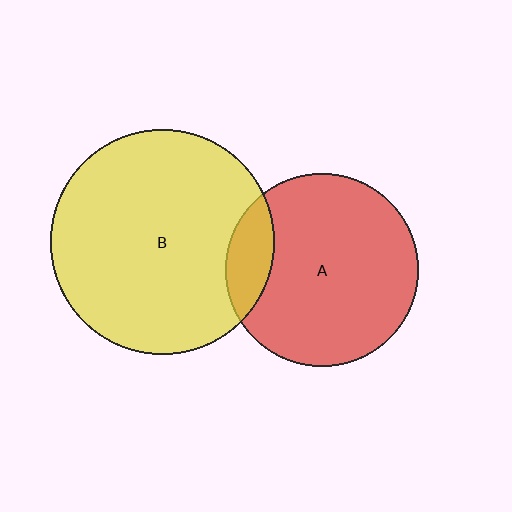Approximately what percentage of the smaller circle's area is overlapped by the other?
Approximately 15%.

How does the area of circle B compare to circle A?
Approximately 1.4 times.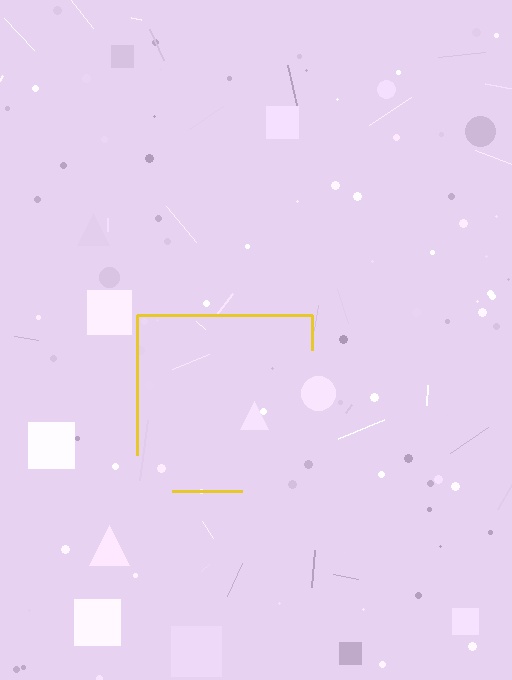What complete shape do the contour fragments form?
The contour fragments form a square.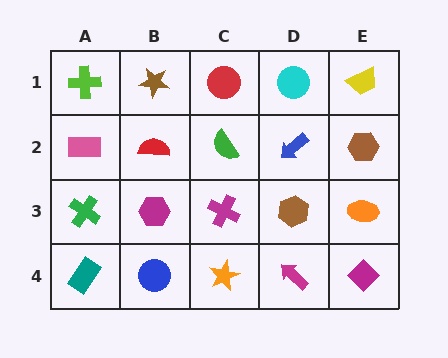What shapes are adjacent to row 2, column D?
A cyan circle (row 1, column D), a brown hexagon (row 3, column D), a green semicircle (row 2, column C), a brown hexagon (row 2, column E).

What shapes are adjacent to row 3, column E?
A brown hexagon (row 2, column E), a magenta diamond (row 4, column E), a brown hexagon (row 3, column D).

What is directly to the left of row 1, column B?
A lime cross.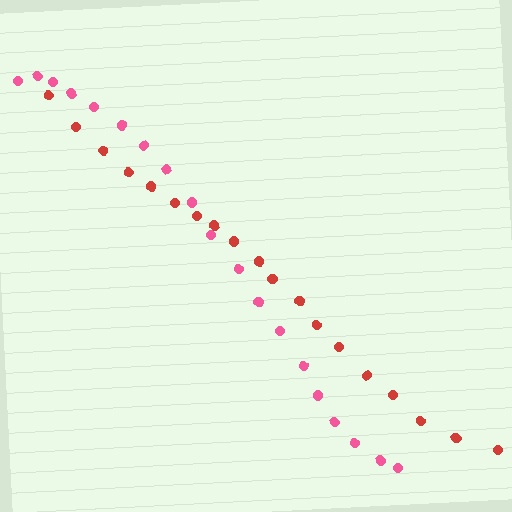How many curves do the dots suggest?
There are 2 distinct paths.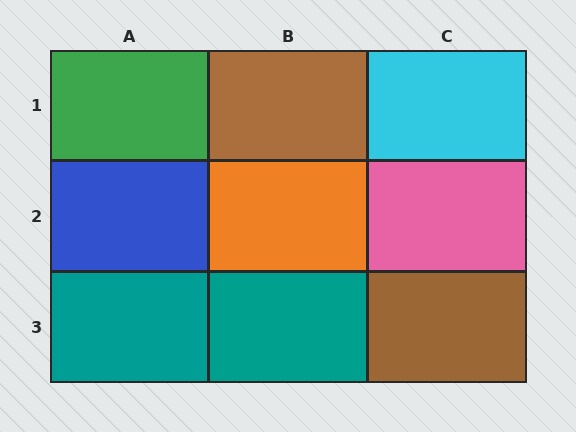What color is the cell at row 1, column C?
Cyan.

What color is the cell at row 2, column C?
Pink.